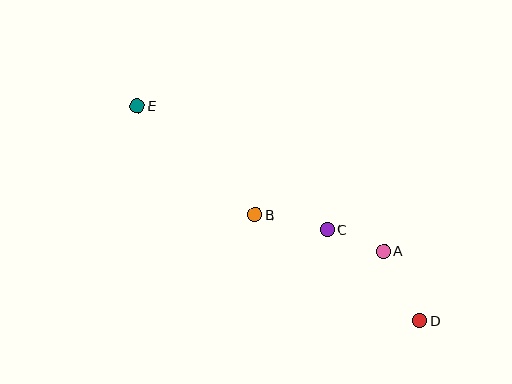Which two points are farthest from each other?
Points D and E are farthest from each other.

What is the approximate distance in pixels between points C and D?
The distance between C and D is approximately 130 pixels.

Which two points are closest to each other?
Points A and C are closest to each other.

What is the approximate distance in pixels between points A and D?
The distance between A and D is approximately 78 pixels.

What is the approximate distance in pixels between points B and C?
The distance between B and C is approximately 74 pixels.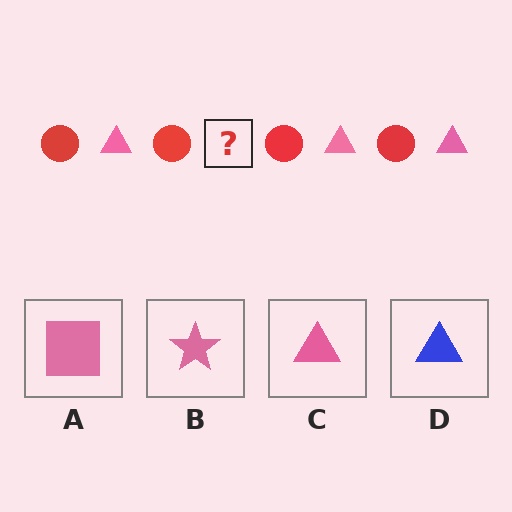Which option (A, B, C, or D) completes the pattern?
C.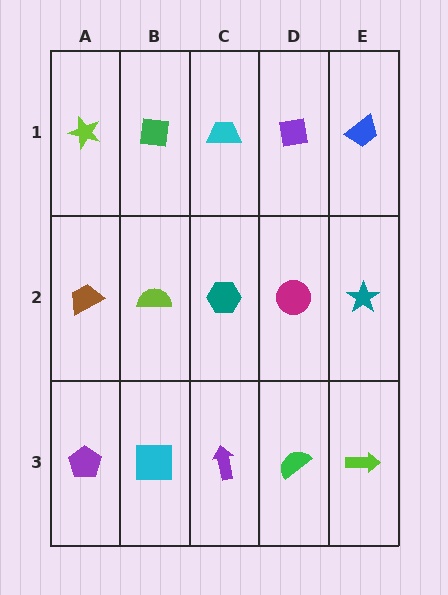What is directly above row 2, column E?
A blue trapezoid.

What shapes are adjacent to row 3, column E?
A teal star (row 2, column E), a green semicircle (row 3, column D).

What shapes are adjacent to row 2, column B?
A green square (row 1, column B), a cyan square (row 3, column B), a brown trapezoid (row 2, column A), a teal hexagon (row 2, column C).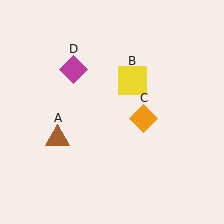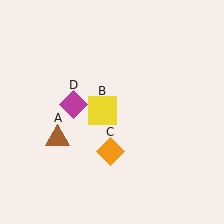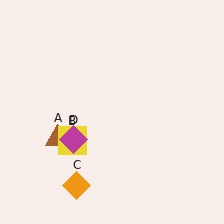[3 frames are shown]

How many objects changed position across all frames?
3 objects changed position: yellow square (object B), orange diamond (object C), magenta diamond (object D).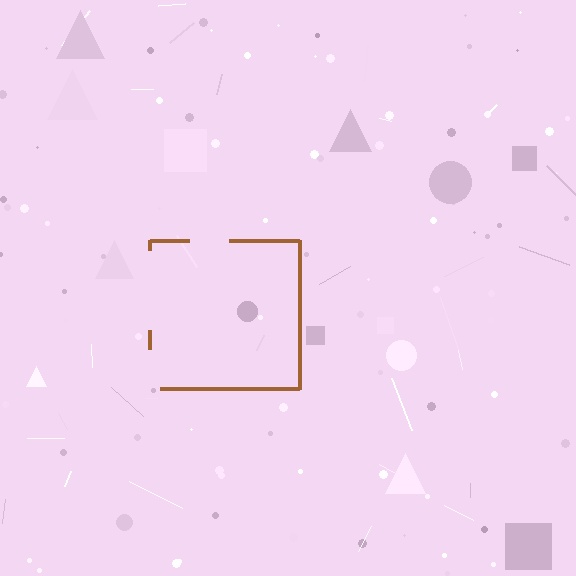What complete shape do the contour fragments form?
The contour fragments form a square.